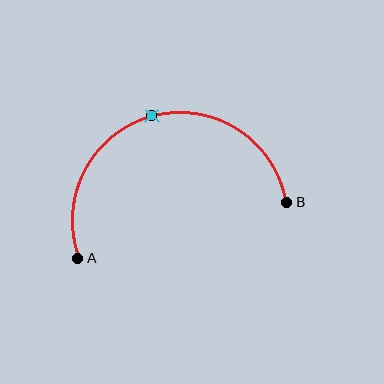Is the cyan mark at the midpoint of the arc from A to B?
Yes. The cyan mark lies on the arc at equal arc-length from both A and B — it is the arc midpoint.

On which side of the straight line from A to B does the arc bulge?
The arc bulges above the straight line connecting A and B.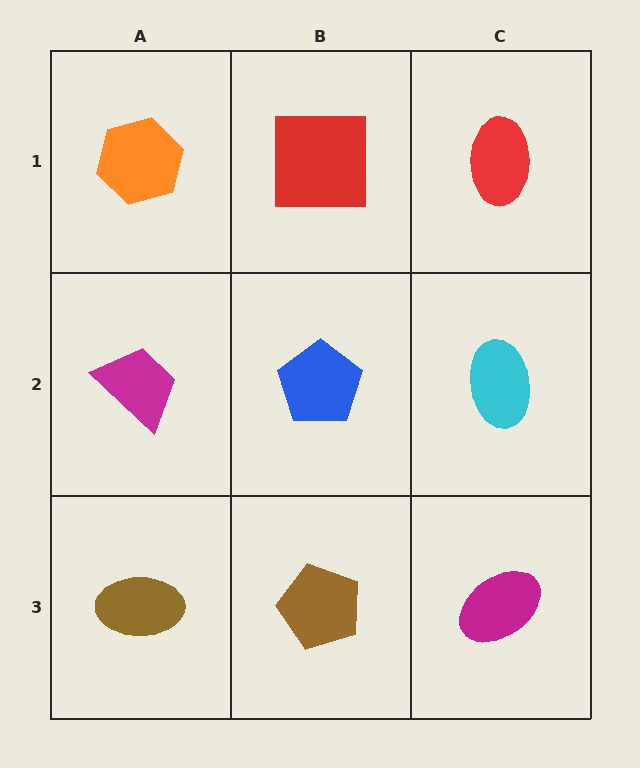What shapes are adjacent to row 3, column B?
A blue pentagon (row 2, column B), a brown ellipse (row 3, column A), a magenta ellipse (row 3, column C).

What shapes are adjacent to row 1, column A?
A magenta trapezoid (row 2, column A), a red square (row 1, column B).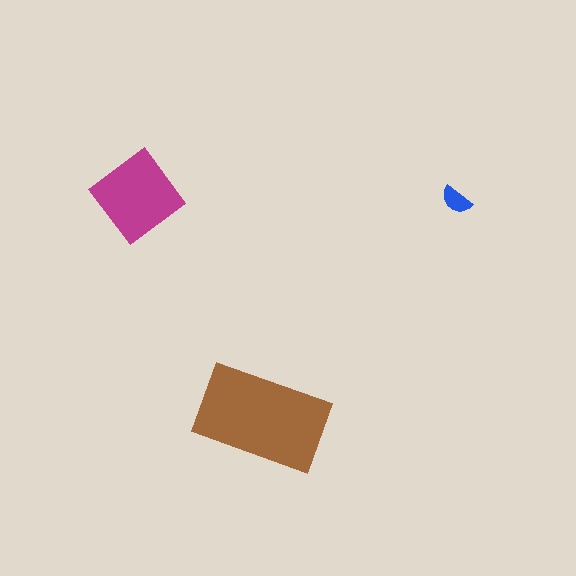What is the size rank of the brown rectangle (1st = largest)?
1st.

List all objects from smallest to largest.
The blue semicircle, the magenta diamond, the brown rectangle.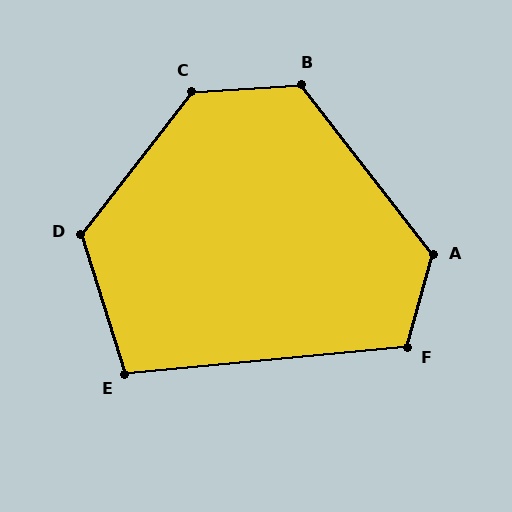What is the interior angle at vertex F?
Approximately 111 degrees (obtuse).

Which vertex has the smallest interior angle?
E, at approximately 102 degrees.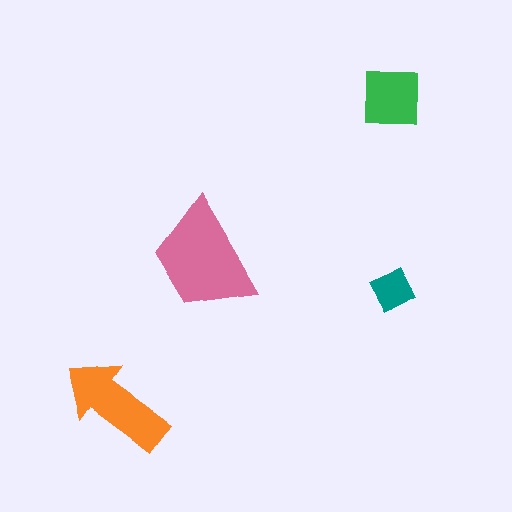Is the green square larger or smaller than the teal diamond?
Larger.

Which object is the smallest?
The teal diamond.